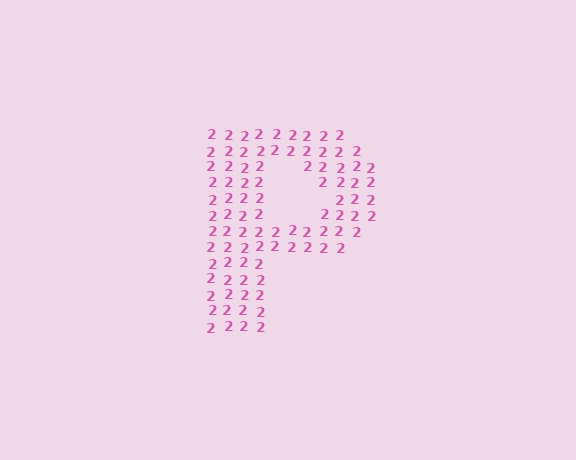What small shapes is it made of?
It is made of small digit 2's.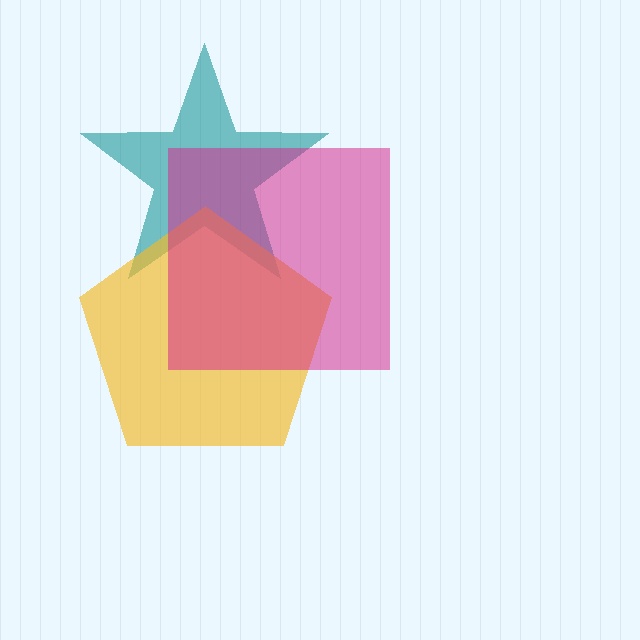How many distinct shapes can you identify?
There are 3 distinct shapes: a teal star, a yellow pentagon, a magenta square.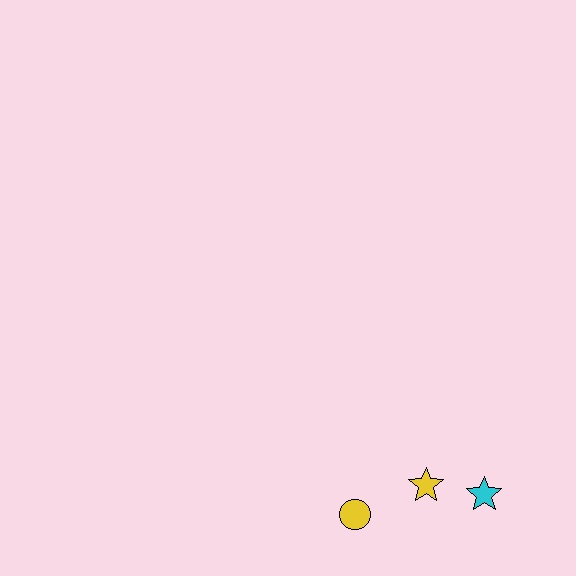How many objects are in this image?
There are 3 objects.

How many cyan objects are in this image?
There is 1 cyan object.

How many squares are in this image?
There are no squares.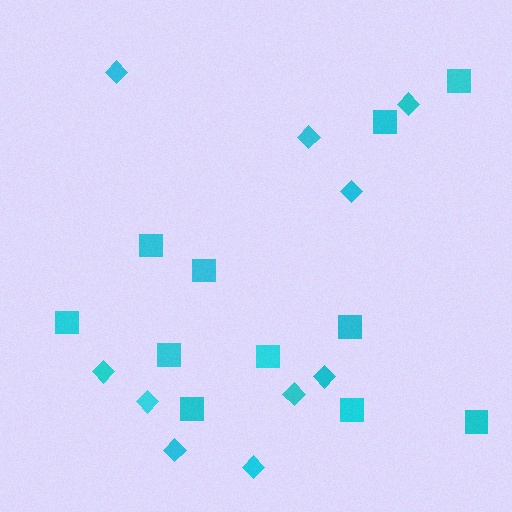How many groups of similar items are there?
There are 2 groups: one group of diamonds (10) and one group of squares (11).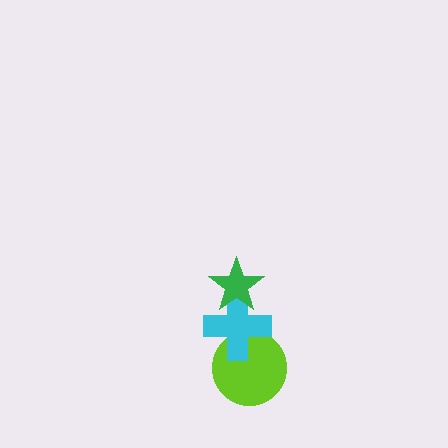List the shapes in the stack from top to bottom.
From top to bottom: the green star, the cyan cross, the lime circle.